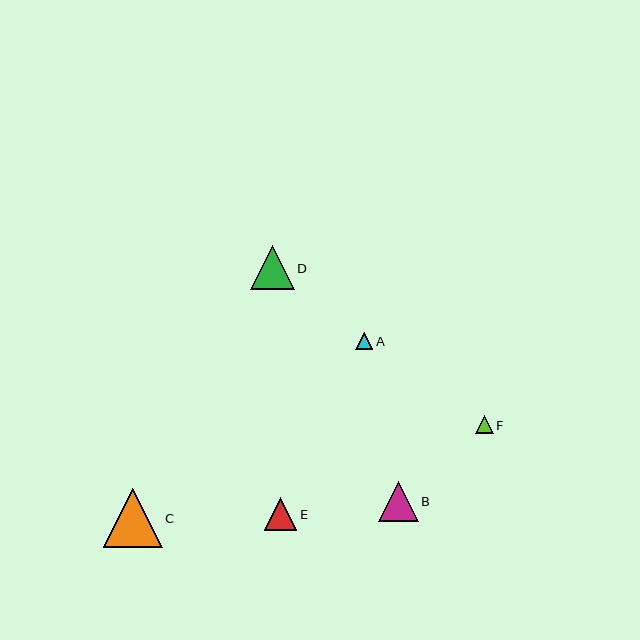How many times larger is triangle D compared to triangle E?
Triangle D is approximately 1.4 times the size of triangle E.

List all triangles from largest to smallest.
From largest to smallest: C, D, B, E, F, A.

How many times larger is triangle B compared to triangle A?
Triangle B is approximately 2.3 times the size of triangle A.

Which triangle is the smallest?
Triangle A is the smallest with a size of approximately 17 pixels.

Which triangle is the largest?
Triangle C is the largest with a size of approximately 59 pixels.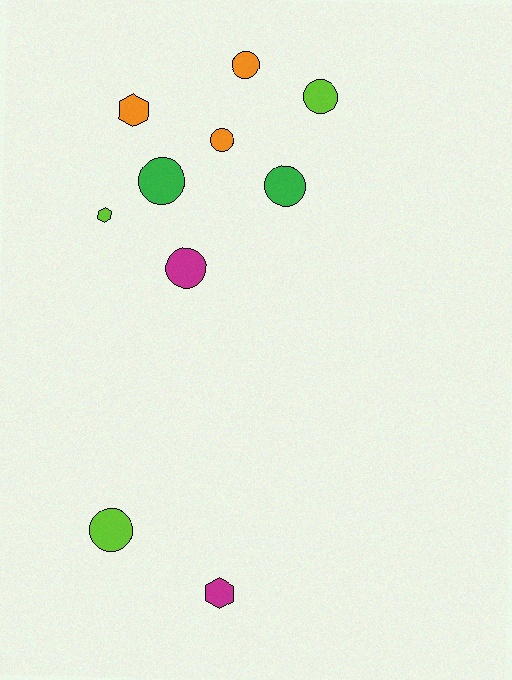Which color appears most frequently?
Orange, with 3 objects.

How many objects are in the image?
There are 10 objects.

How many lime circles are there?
There are 2 lime circles.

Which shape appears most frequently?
Circle, with 7 objects.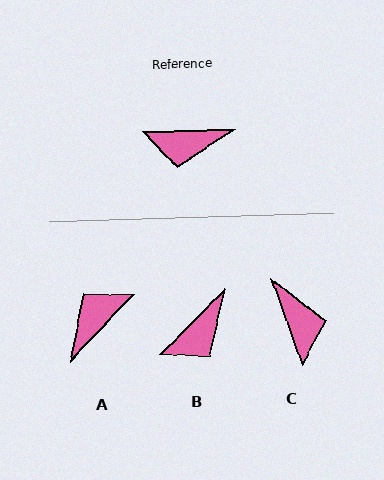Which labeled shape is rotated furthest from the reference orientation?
A, about 135 degrees away.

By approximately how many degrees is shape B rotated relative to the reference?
Approximately 43 degrees counter-clockwise.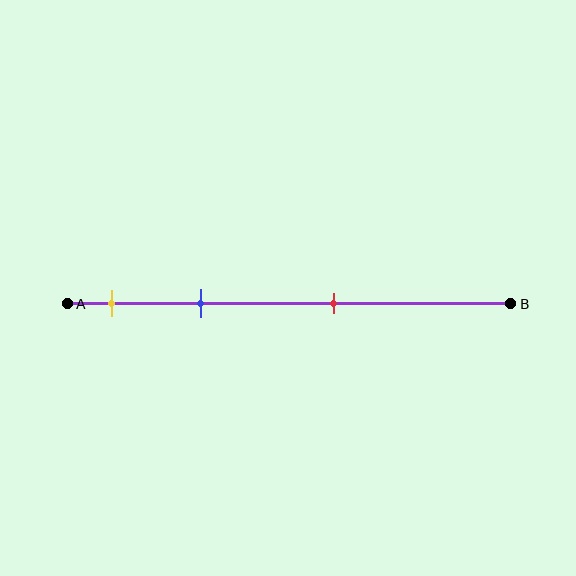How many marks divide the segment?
There are 3 marks dividing the segment.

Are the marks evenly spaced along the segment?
No, the marks are not evenly spaced.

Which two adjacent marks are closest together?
The yellow and blue marks are the closest adjacent pair.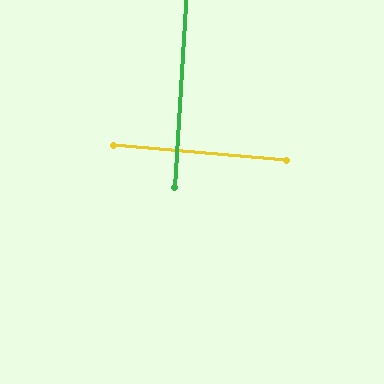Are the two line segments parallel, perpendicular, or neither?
Perpendicular — they meet at approximately 89°.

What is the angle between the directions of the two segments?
Approximately 89 degrees.